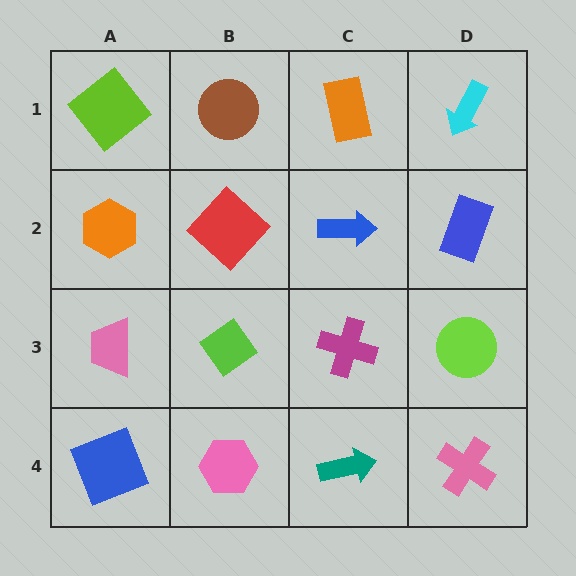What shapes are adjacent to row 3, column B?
A red diamond (row 2, column B), a pink hexagon (row 4, column B), a pink trapezoid (row 3, column A), a magenta cross (row 3, column C).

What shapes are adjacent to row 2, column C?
An orange rectangle (row 1, column C), a magenta cross (row 3, column C), a red diamond (row 2, column B), a blue rectangle (row 2, column D).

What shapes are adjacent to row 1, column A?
An orange hexagon (row 2, column A), a brown circle (row 1, column B).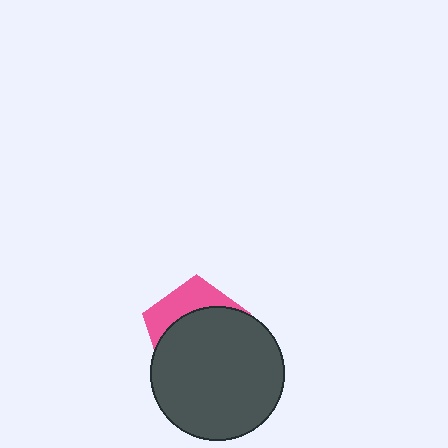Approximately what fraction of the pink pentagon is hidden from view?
Roughly 68% of the pink pentagon is hidden behind the dark gray circle.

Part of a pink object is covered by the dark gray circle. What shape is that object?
It is a pentagon.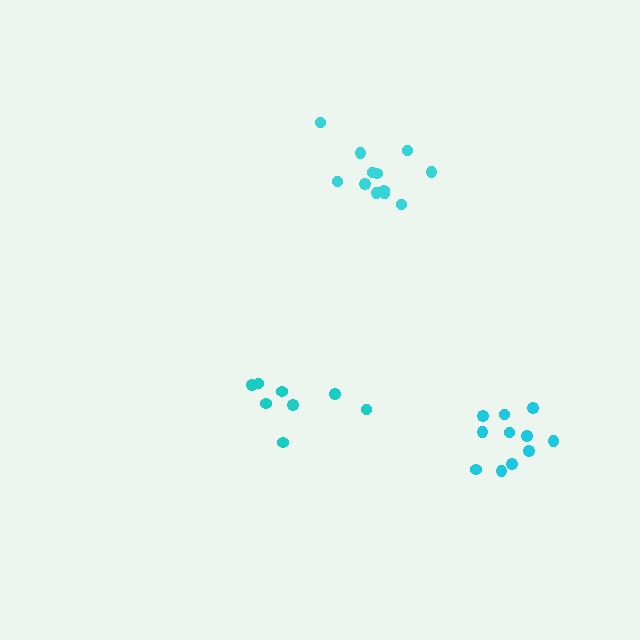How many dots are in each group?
Group 1: 8 dots, Group 2: 11 dots, Group 3: 12 dots (31 total).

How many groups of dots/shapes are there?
There are 3 groups.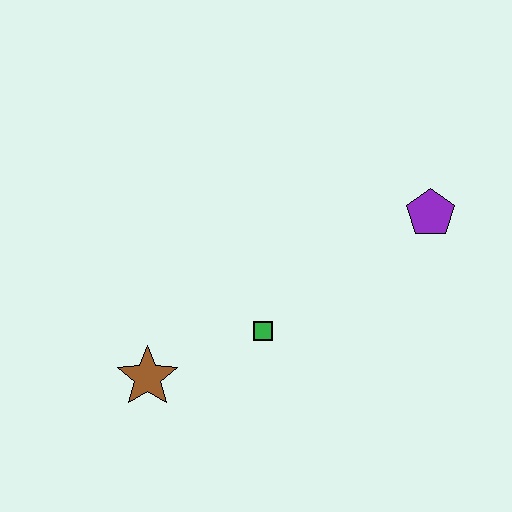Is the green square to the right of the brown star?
Yes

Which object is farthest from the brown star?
The purple pentagon is farthest from the brown star.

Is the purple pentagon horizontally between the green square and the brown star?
No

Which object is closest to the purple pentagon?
The green square is closest to the purple pentagon.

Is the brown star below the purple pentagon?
Yes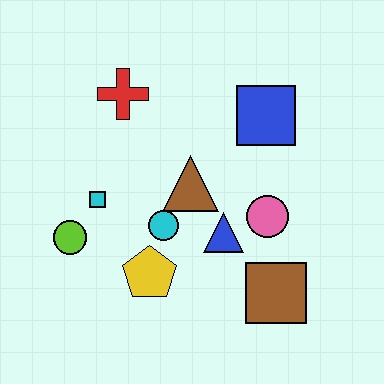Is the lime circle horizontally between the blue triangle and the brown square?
No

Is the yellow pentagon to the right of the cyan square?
Yes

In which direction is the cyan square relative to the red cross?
The cyan square is below the red cross.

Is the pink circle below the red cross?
Yes